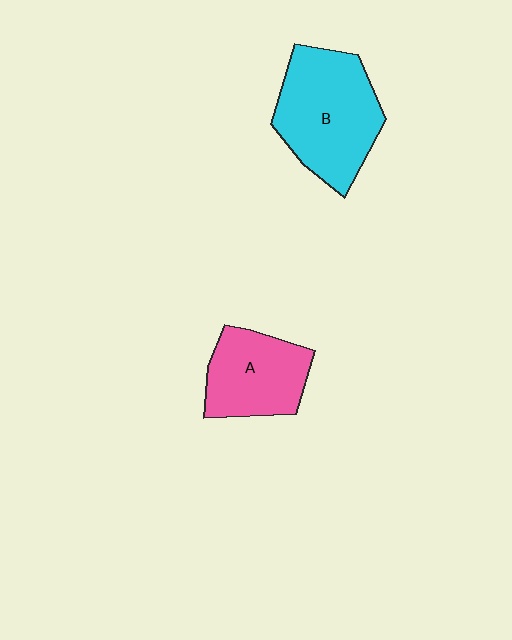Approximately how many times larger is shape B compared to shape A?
Approximately 1.4 times.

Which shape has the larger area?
Shape B (cyan).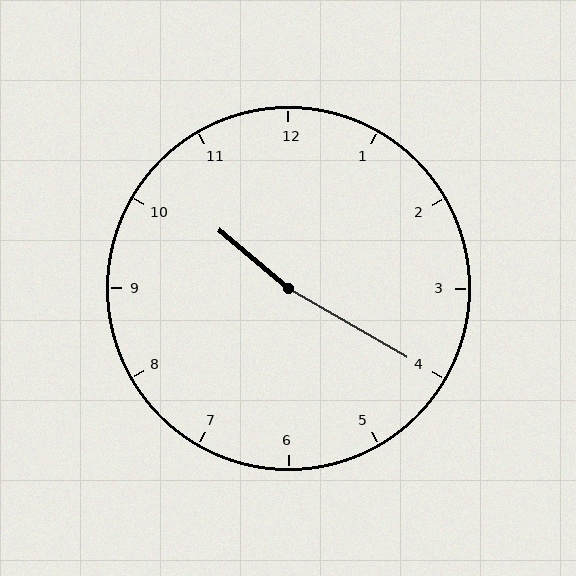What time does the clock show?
10:20.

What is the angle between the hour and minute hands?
Approximately 170 degrees.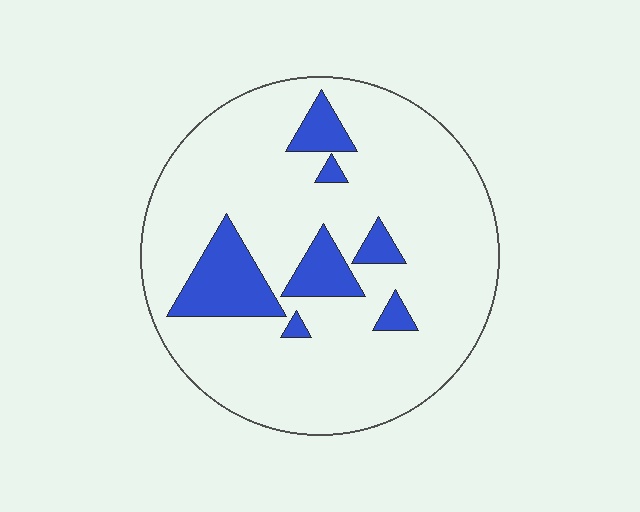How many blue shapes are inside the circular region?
7.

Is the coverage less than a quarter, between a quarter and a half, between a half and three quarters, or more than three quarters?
Less than a quarter.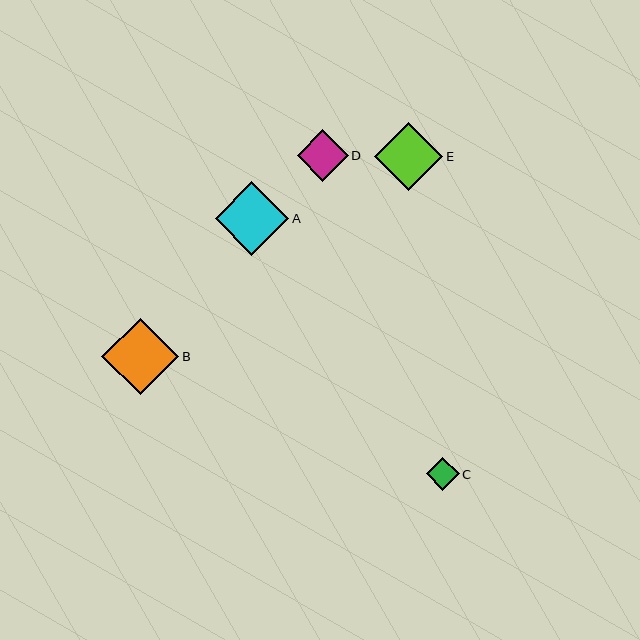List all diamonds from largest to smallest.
From largest to smallest: B, A, E, D, C.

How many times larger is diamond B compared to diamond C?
Diamond B is approximately 2.3 times the size of diamond C.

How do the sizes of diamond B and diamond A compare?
Diamond B and diamond A are approximately the same size.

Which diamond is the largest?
Diamond B is the largest with a size of approximately 77 pixels.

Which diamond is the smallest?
Diamond C is the smallest with a size of approximately 33 pixels.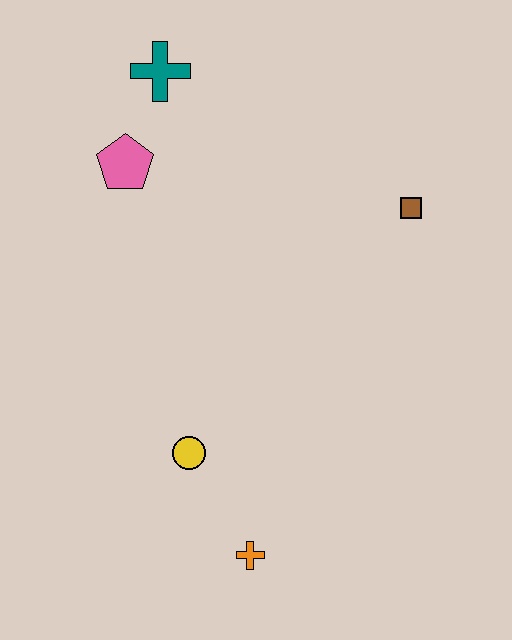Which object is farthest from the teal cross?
The orange cross is farthest from the teal cross.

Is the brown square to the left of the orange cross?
No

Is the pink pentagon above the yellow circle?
Yes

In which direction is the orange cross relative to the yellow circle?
The orange cross is below the yellow circle.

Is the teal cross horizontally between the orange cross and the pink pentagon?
Yes